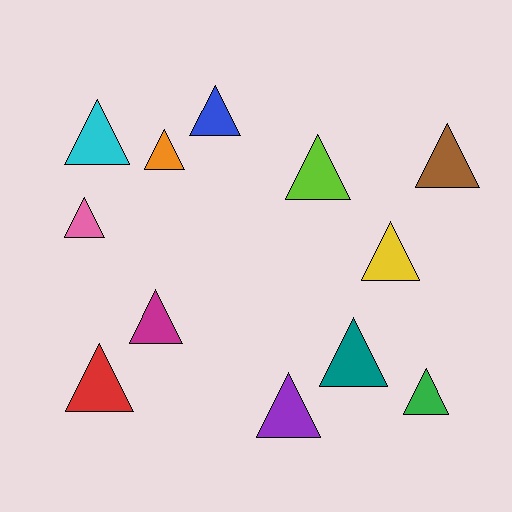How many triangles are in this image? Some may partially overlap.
There are 12 triangles.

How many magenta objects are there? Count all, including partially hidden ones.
There is 1 magenta object.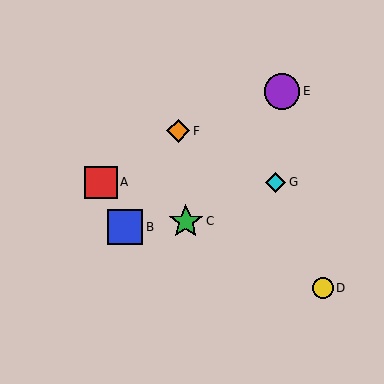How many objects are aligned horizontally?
2 objects (A, G) are aligned horizontally.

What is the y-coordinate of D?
Object D is at y≈288.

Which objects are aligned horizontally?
Objects A, G are aligned horizontally.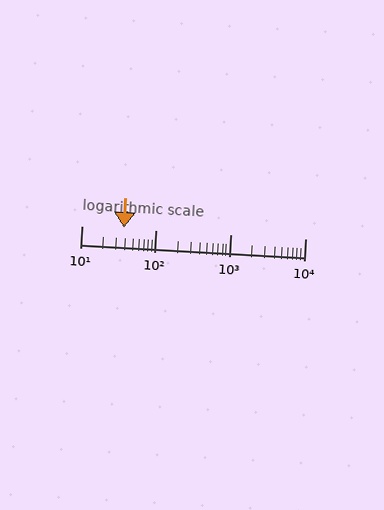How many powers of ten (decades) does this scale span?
The scale spans 3 decades, from 10 to 10000.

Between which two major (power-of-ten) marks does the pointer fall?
The pointer is between 10 and 100.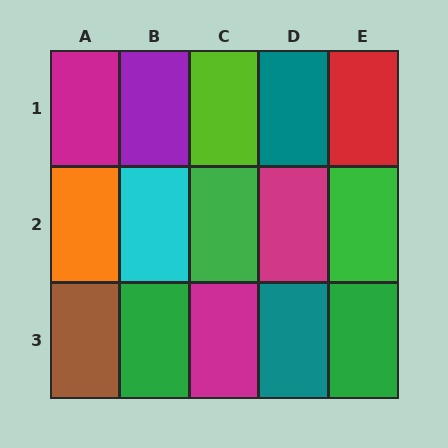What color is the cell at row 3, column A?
Brown.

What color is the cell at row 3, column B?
Green.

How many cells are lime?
1 cell is lime.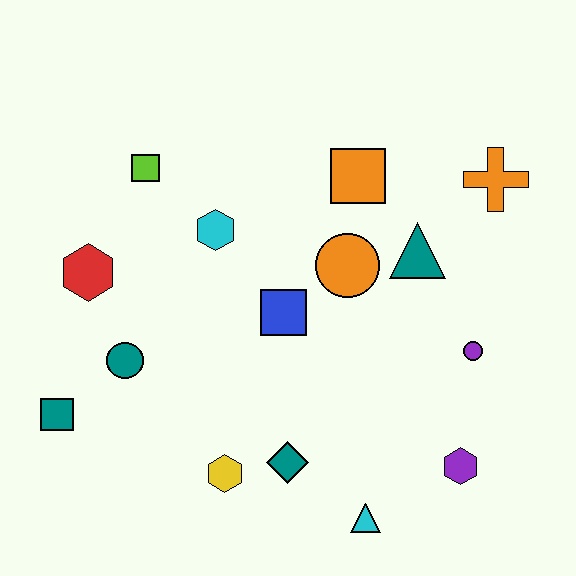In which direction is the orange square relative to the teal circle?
The orange square is to the right of the teal circle.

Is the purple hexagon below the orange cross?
Yes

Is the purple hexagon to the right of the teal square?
Yes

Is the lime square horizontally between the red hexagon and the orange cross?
Yes